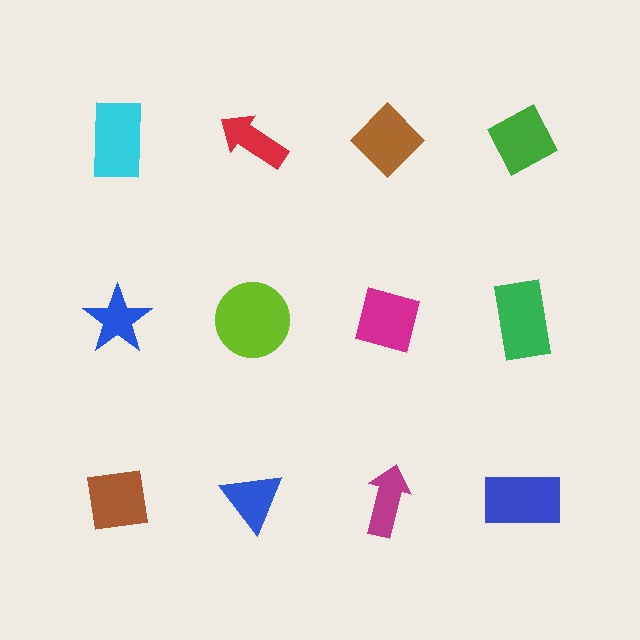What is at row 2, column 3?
A magenta square.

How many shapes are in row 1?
4 shapes.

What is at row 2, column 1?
A blue star.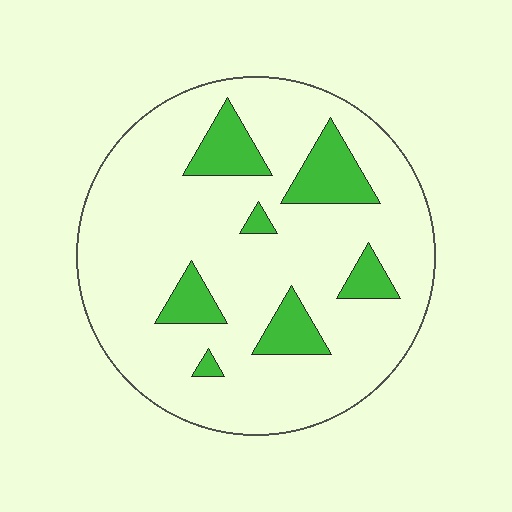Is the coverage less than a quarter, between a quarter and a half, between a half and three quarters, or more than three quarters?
Less than a quarter.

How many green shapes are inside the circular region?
7.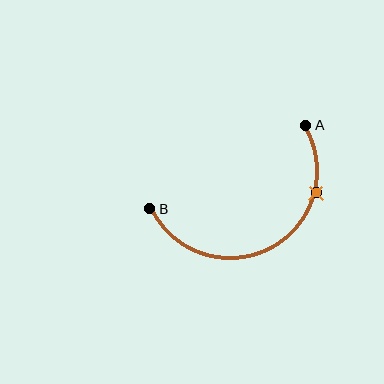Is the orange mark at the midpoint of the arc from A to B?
No. The orange mark lies on the arc but is closer to endpoint A. The arc midpoint would be at the point on the curve equidistant along the arc from both A and B.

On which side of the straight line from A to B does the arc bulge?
The arc bulges below the straight line connecting A and B.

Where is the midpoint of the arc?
The arc midpoint is the point on the curve farthest from the straight line joining A and B. It sits below that line.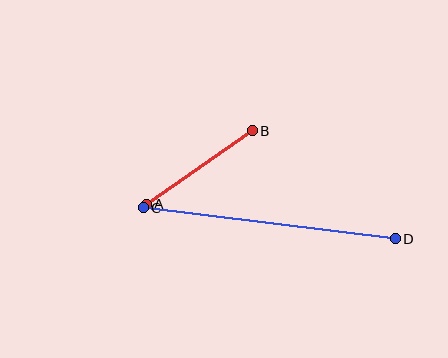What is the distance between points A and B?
The distance is approximately 129 pixels.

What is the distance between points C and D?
The distance is approximately 254 pixels.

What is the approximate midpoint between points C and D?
The midpoint is at approximately (269, 223) pixels.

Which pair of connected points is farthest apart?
Points C and D are farthest apart.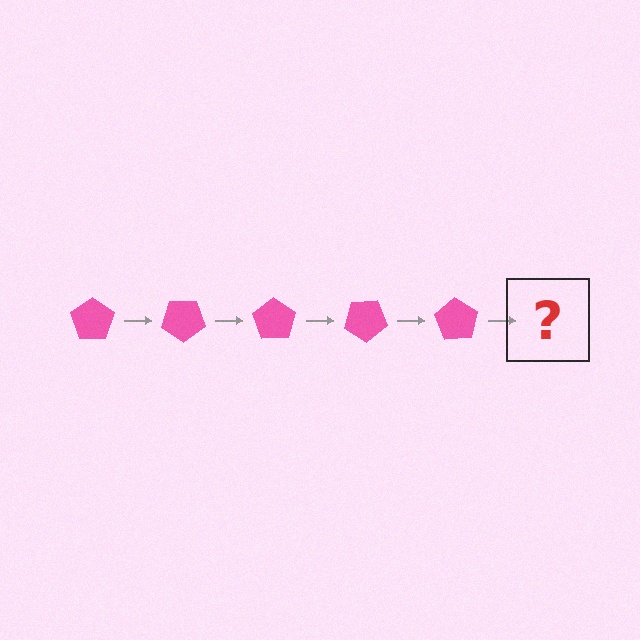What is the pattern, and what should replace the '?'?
The pattern is that the pentagon rotates 35 degrees each step. The '?' should be a pink pentagon rotated 175 degrees.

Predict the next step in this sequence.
The next step is a pink pentagon rotated 175 degrees.